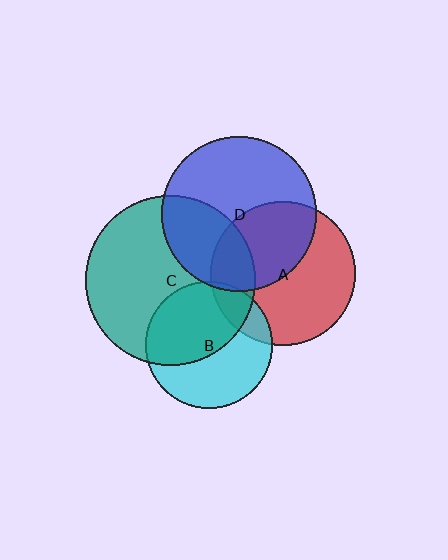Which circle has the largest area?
Circle C (teal).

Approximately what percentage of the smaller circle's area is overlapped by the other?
Approximately 15%.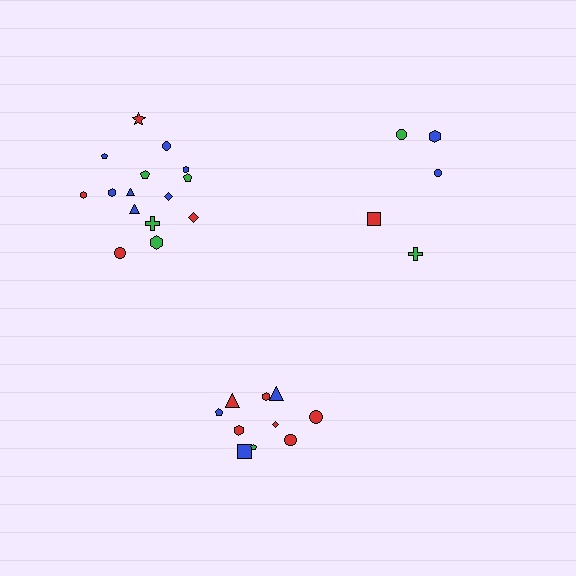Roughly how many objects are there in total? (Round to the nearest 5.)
Roughly 30 objects in total.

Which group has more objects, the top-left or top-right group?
The top-left group.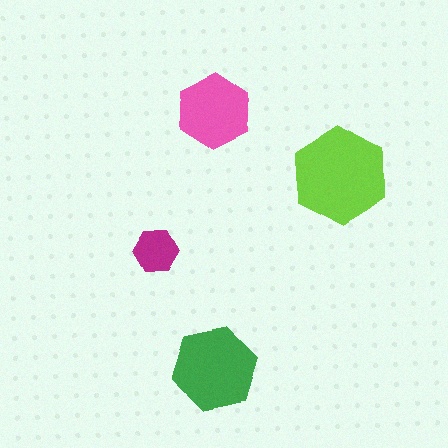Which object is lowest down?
The green hexagon is bottommost.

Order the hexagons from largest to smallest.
the lime one, the green one, the pink one, the magenta one.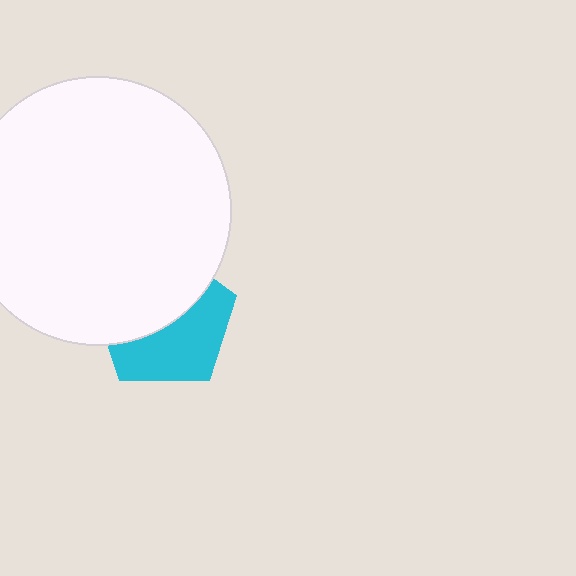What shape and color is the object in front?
The object in front is a white circle.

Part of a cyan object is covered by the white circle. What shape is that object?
It is a pentagon.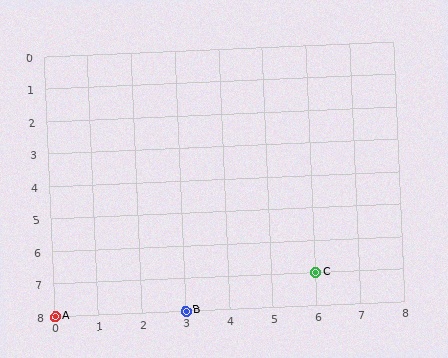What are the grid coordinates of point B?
Point B is at grid coordinates (3, 8).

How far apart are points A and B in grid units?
Points A and B are 3 columns apart.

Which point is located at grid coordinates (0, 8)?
Point A is at (0, 8).